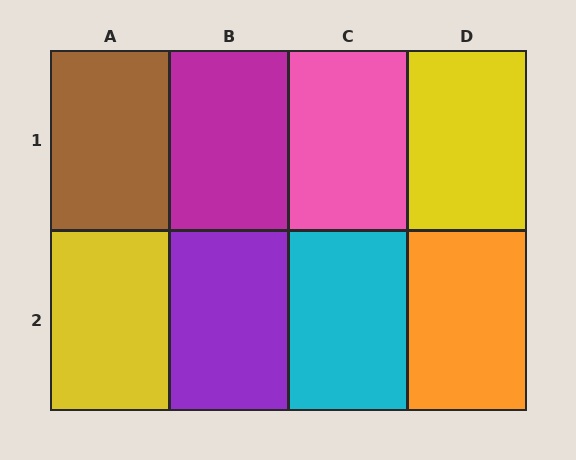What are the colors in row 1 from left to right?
Brown, magenta, pink, yellow.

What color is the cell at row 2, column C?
Cyan.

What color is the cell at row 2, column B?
Purple.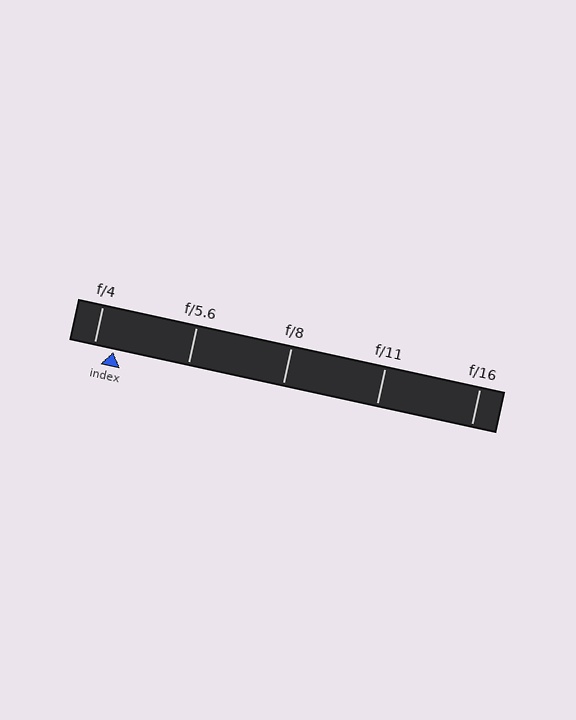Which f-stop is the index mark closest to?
The index mark is closest to f/4.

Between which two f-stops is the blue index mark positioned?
The index mark is between f/4 and f/5.6.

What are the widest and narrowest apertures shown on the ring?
The widest aperture shown is f/4 and the narrowest is f/16.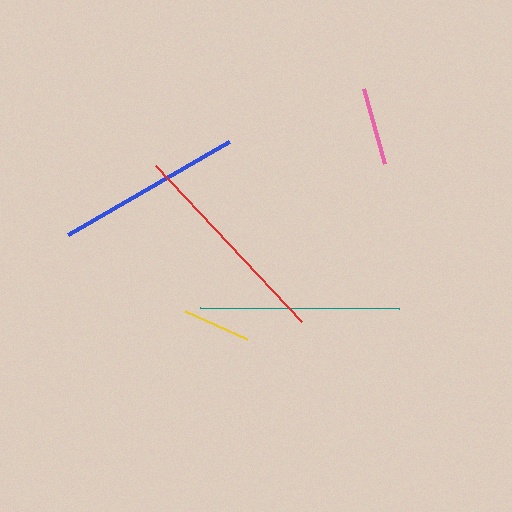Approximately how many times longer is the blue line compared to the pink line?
The blue line is approximately 2.4 times the length of the pink line.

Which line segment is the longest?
The red line is the longest at approximately 214 pixels.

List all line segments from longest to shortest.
From longest to shortest: red, teal, blue, pink, yellow.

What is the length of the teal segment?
The teal segment is approximately 199 pixels long.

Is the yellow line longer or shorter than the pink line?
The pink line is longer than the yellow line.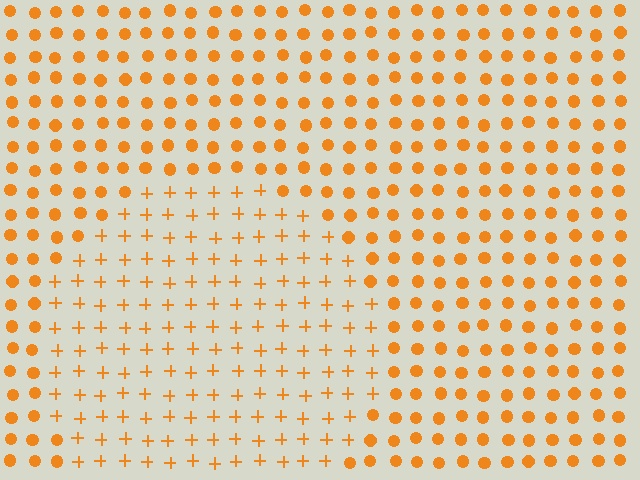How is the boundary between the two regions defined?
The boundary is defined by a change in element shape: plus signs inside vs. circles outside. All elements share the same color and spacing.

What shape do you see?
I see a circle.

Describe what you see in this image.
The image is filled with small orange elements arranged in a uniform grid. A circle-shaped region contains plus signs, while the surrounding area contains circles. The boundary is defined purely by the change in element shape.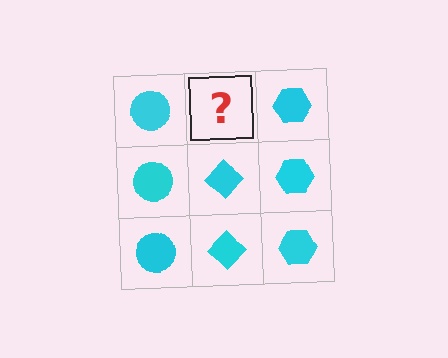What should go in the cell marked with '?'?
The missing cell should contain a cyan diamond.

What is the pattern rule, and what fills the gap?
The rule is that each column has a consistent shape. The gap should be filled with a cyan diamond.